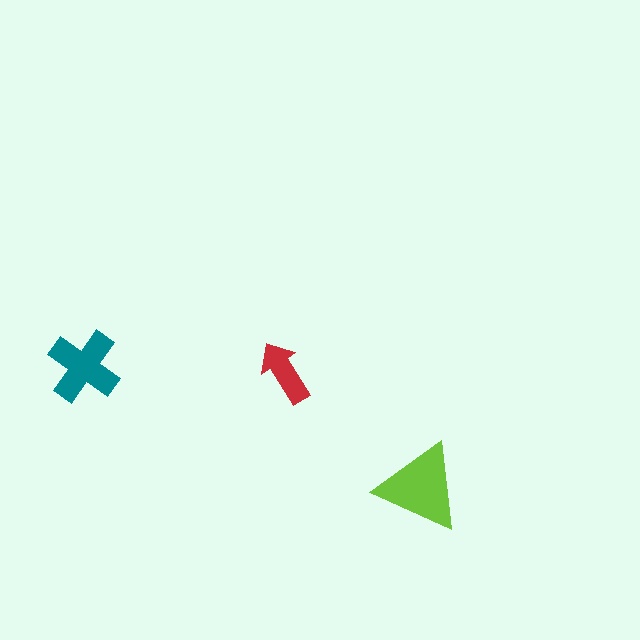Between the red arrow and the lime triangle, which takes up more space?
The lime triangle.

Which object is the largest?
The lime triangle.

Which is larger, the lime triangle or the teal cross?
The lime triangle.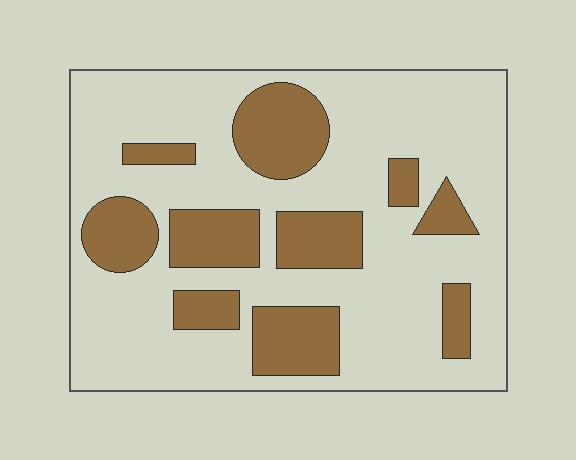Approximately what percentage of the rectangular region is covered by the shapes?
Approximately 25%.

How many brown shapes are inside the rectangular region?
10.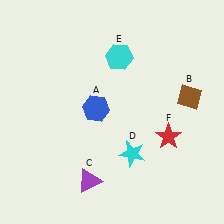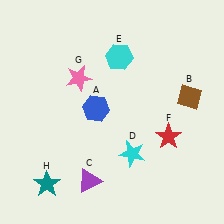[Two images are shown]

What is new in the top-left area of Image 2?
A pink star (G) was added in the top-left area of Image 2.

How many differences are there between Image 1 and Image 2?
There are 2 differences between the two images.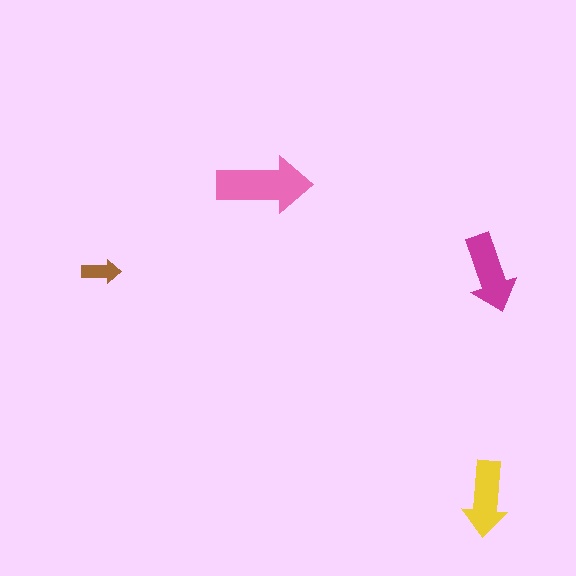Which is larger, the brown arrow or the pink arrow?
The pink one.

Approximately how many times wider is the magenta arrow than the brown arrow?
About 2 times wider.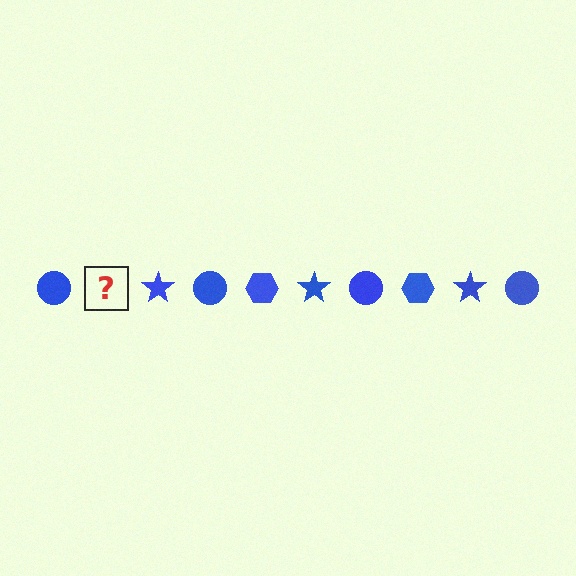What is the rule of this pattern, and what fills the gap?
The rule is that the pattern cycles through circle, hexagon, star shapes in blue. The gap should be filled with a blue hexagon.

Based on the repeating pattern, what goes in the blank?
The blank should be a blue hexagon.